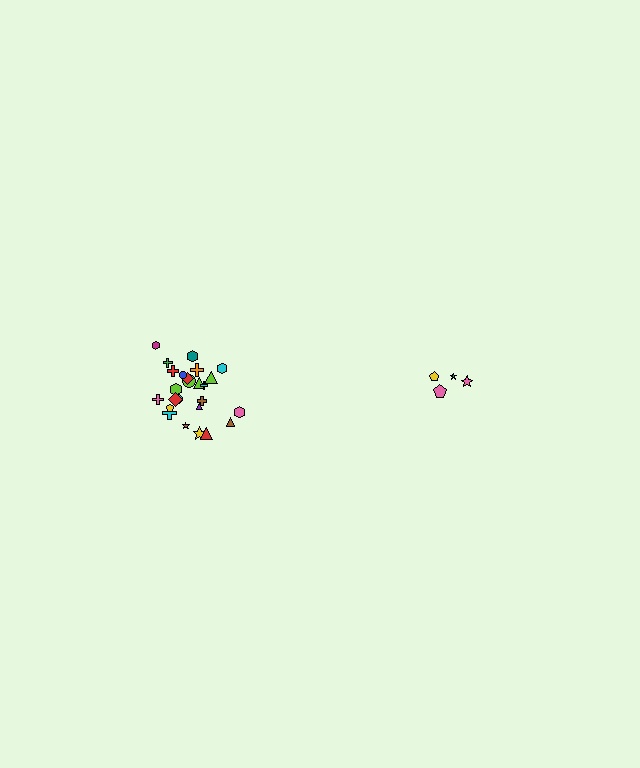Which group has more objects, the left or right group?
The left group.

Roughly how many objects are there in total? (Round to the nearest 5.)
Roughly 30 objects in total.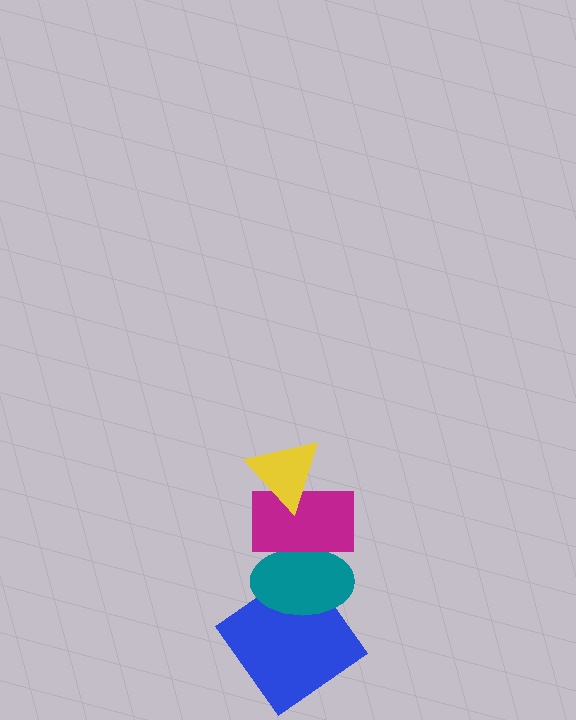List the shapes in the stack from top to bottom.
From top to bottom: the yellow triangle, the magenta rectangle, the teal ellipse, the blue diamond.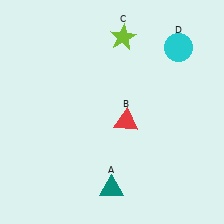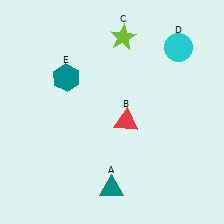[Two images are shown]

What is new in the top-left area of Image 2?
A teal hexagon (E) was added in the top-left area of Image 2.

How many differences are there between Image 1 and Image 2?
There is 1 difference between the two images.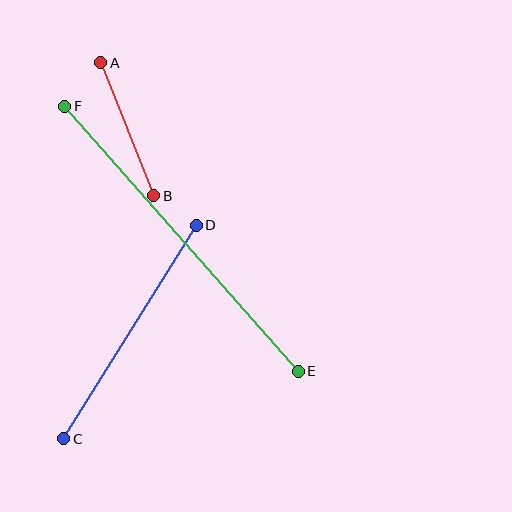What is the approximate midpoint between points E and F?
The midpoint is at approximately (181, 239) pixels.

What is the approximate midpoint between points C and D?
The midpoint is at approximately (130, 332) pixels.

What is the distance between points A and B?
The distance is approximately 143 pixels.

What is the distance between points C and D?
The distance is approximately 252 pixels.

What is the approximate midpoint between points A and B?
The midpoint is at approximately (127, 129) pixels.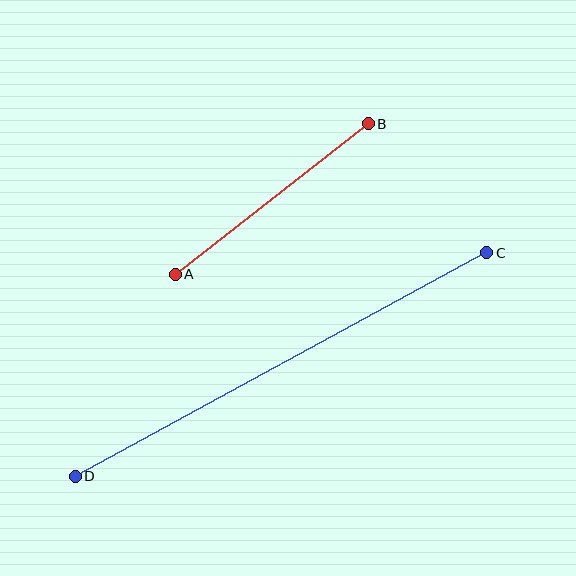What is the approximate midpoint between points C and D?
The midpoint is at approximately (281, 365) pixels.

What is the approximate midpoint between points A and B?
The midpoint is at approximately (272, 199) pixels.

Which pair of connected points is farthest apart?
Points C and D are farthest apart.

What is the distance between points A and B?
The distance is approximately 245 pixels.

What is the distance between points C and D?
The distance is approximately 468 pixels.